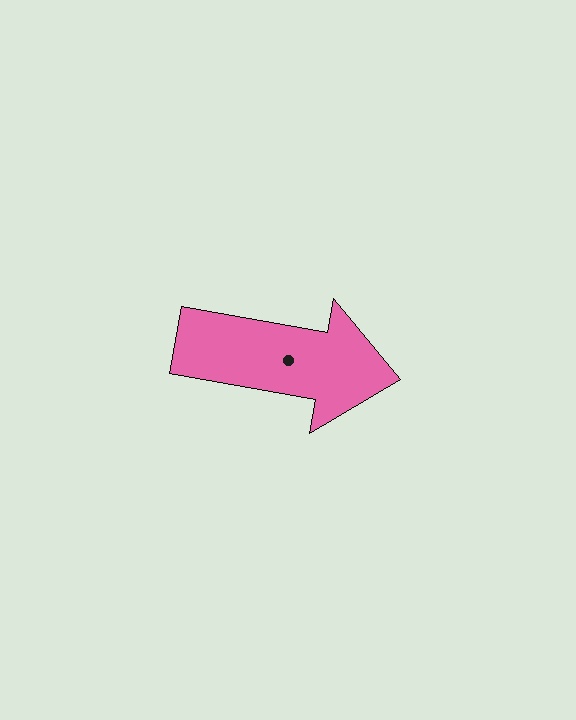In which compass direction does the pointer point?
East.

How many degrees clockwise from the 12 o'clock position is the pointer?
Approximately 100 degrees.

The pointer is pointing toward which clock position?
Roughly 3 o'clock.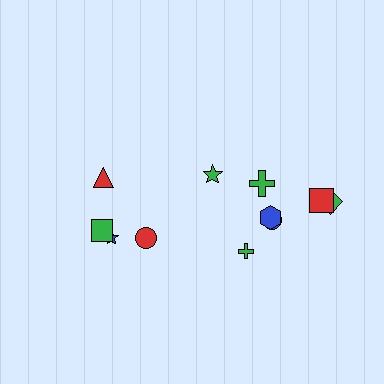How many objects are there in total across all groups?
There are 11 objects.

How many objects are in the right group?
There are 7 objects.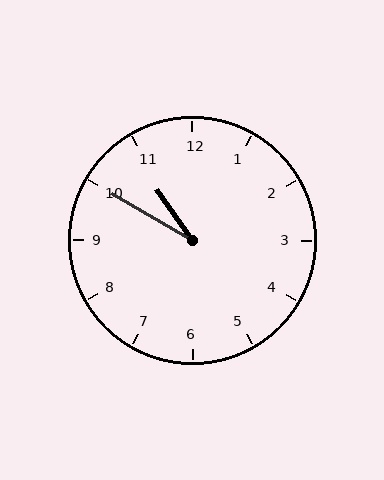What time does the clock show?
10:50.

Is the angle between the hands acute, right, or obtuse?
It is acute.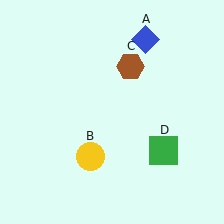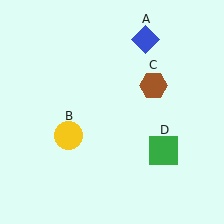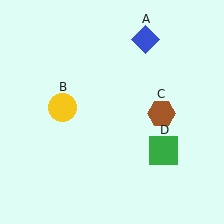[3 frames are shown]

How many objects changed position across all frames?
2 objects changed position: yellow circle (object B), brown hexagon (object C).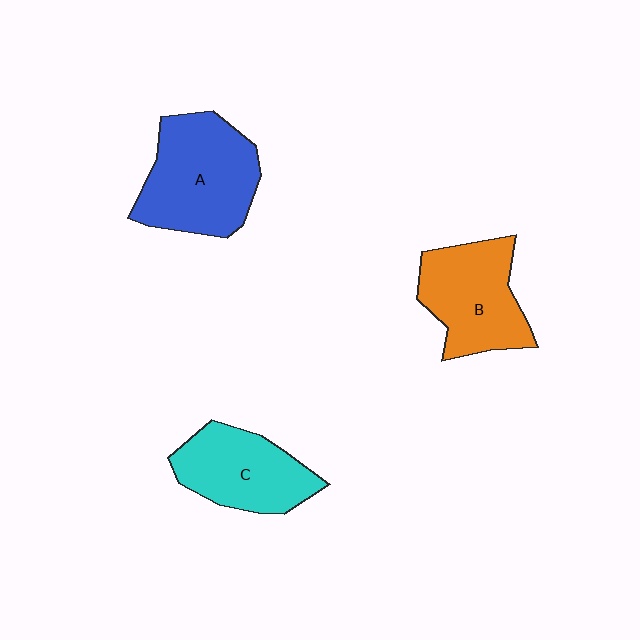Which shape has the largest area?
Shape A (blue).